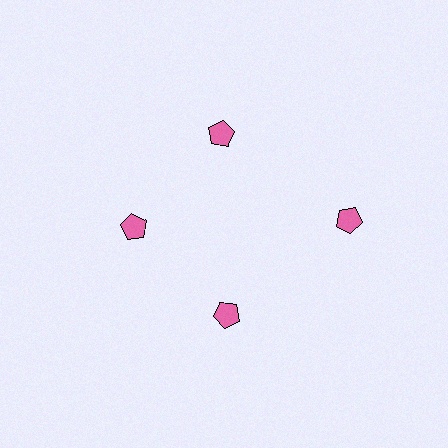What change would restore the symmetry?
The symmetry would be restored by moving it inward, back onto the ring so that all 4 pentagons sit at equal angles and equal distance from the center.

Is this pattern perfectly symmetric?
No. The 4 pink pentagons are arranged in a ring, but one element near the 3 o'clock position is pushed outward from the center, breaking the 4-fold rotational symmetry.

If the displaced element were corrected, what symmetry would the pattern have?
It would have 4-fold rotational symmetry — the pattern would map onto itself every 90 degrees.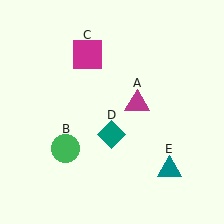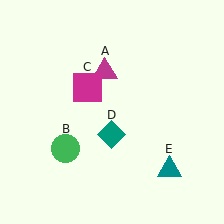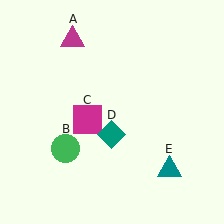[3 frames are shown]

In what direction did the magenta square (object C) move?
The magenta square (object C) moved down.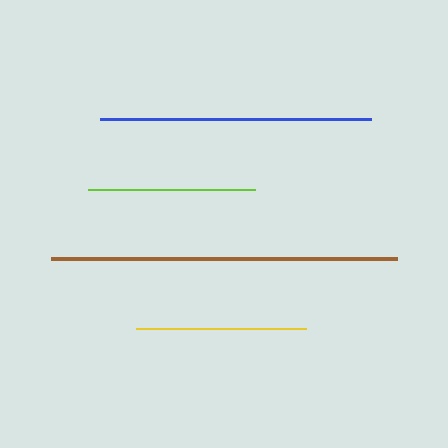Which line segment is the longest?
The brown line is the longest at approximately 345 pixels.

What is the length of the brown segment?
The brown segment is approximately 345 pixels long.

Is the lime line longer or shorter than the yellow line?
The yellow line is longer than the lime line.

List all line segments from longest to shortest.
From longest to shortest: brown, blue, yellow, lime.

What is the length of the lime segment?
The lime segment is approximately 167 pixels long.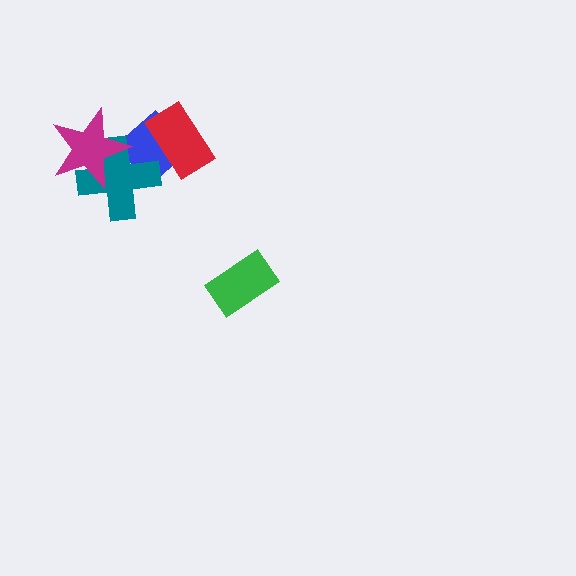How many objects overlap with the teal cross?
2 objects overlap with the teal cross.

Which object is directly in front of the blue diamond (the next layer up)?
The teal cross is directly in front of the blue diamond.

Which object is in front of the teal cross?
The magenta star is in front of the teal cross.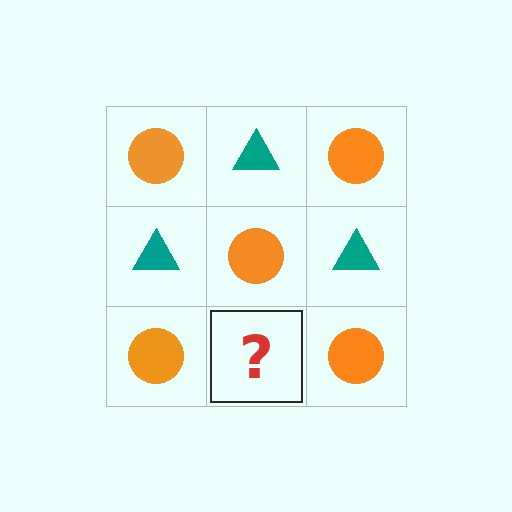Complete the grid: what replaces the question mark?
The question mark should be replaced with a teal triangle.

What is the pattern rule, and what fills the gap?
The rule is that it alternates orange circle and teal triangle in a checkerboard pattern. The gap should be filled with a teal triangle.